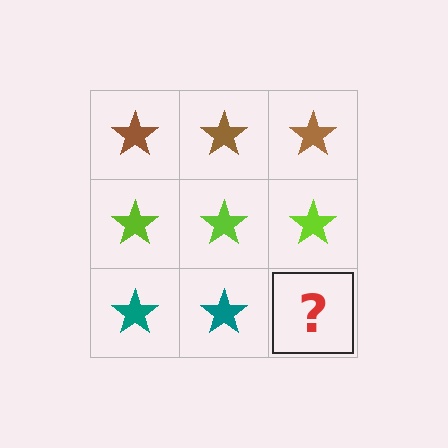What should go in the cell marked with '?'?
The missing cell should contain a teal star.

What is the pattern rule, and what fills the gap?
The rule is that each row has a consistent color. The gap should be filled with a teal star.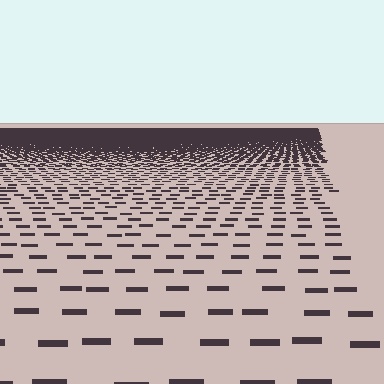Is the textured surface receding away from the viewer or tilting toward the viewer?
The surface is receding away from the viewer. Texture elements get smaller and denser toward the top.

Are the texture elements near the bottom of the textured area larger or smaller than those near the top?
Larger. Near the bottom, elements are closer to the viewer and appear at a bigger on-screen size.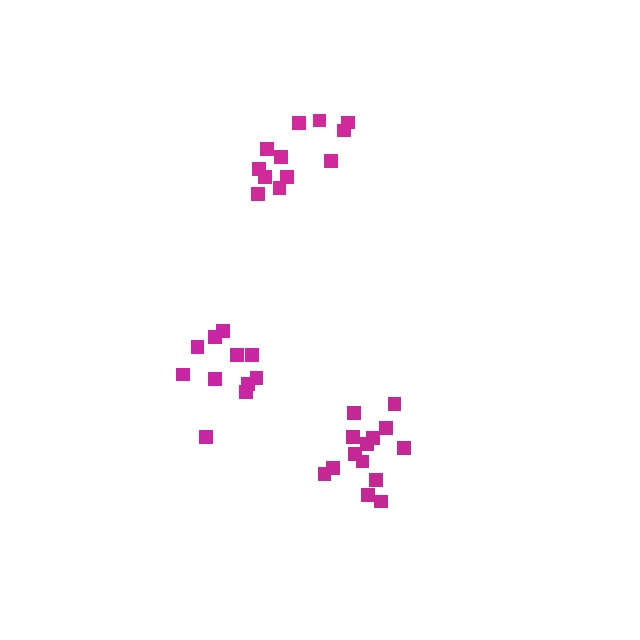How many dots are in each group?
Group 1: 12 dots, Group 2: 14 dots, Group 3: 11 dots (37 total).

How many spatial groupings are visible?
There are 3 spatial groupings.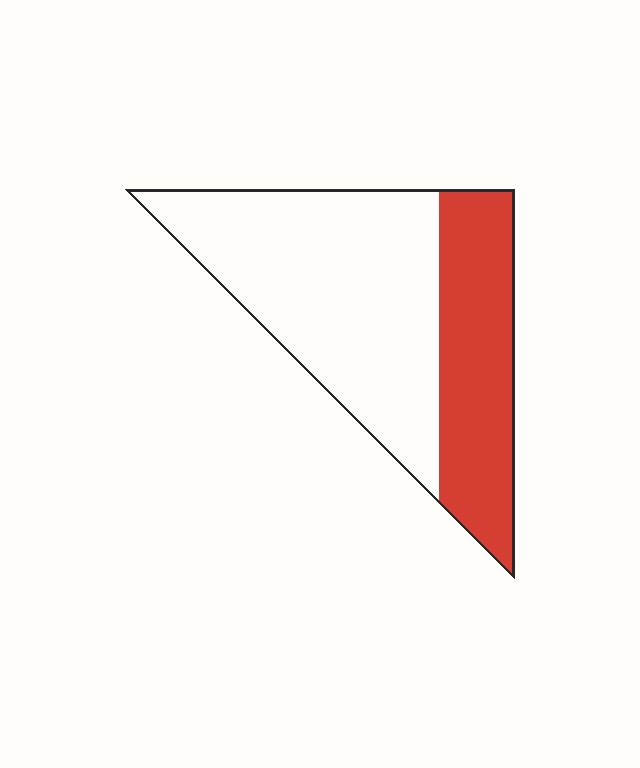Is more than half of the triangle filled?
No.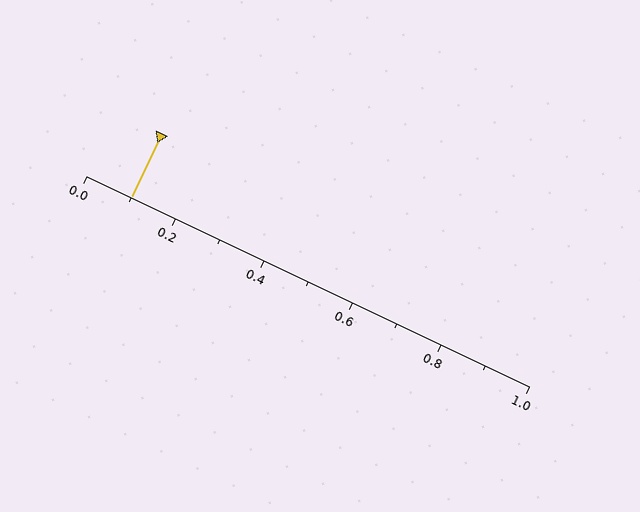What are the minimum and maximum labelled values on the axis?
The axis runs from 0.0 to 1.0.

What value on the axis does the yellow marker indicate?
The marker indicates approximately 0.1.